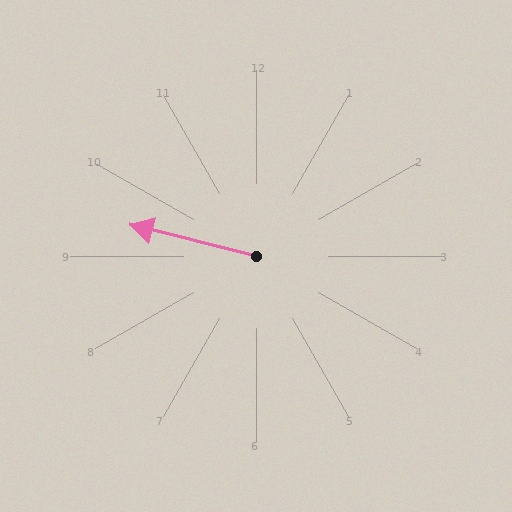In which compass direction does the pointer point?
West.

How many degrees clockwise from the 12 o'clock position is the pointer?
Approximately 284 degrees.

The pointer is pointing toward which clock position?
Roughly 9 o'clock.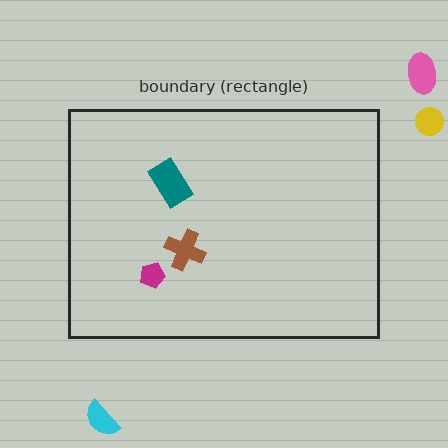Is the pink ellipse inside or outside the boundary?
Outside.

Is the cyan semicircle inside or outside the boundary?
Outside.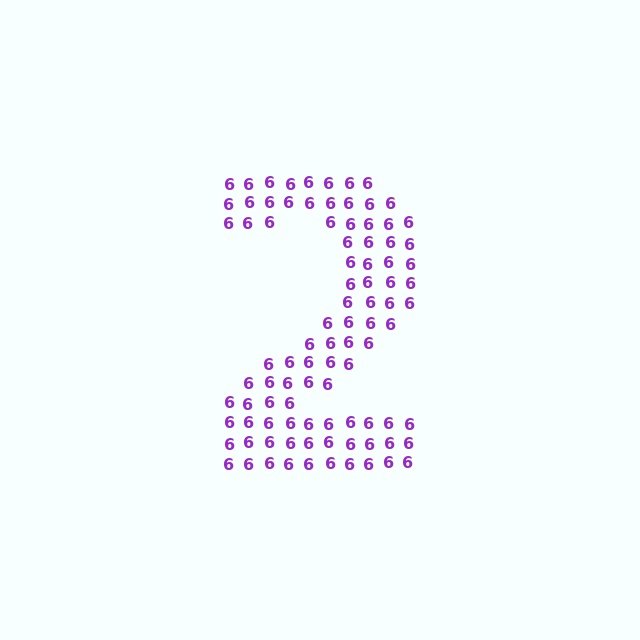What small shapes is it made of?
It is made of small digit 6's.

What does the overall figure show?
The overall figure shows the digit 2.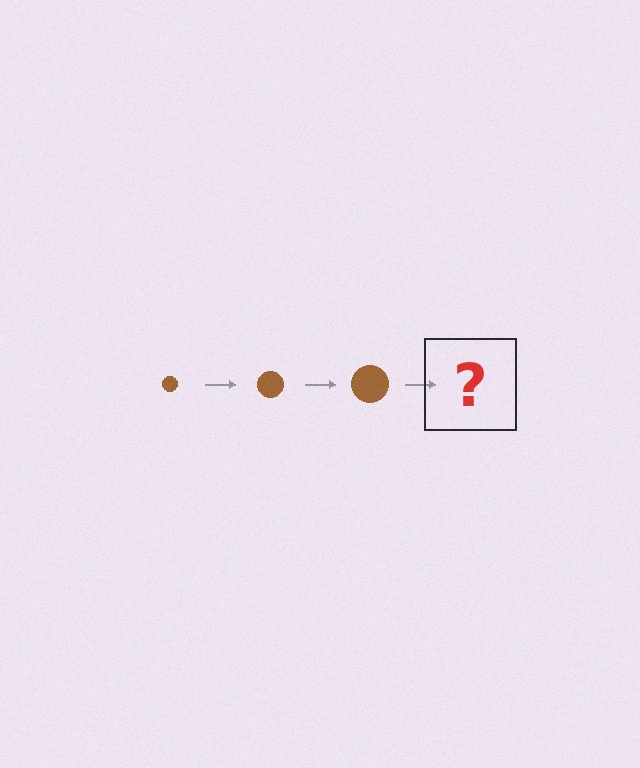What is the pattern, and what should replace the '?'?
The pattern is that the circle gets progressively larger each step. The '?' should be a brown circle, larger than the previous one.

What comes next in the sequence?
The next element should be a brown circle, larger than the previous one.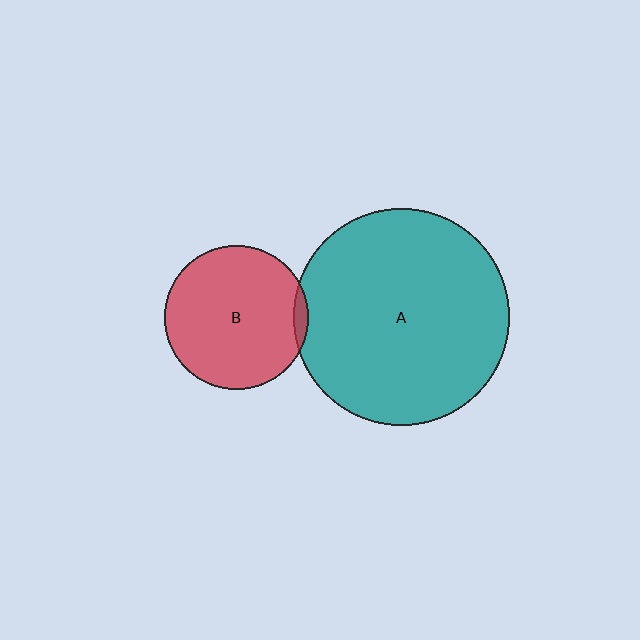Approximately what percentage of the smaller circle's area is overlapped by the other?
Approximately 5%.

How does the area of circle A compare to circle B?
Approximately 2.3 times.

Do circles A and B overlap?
Yes.